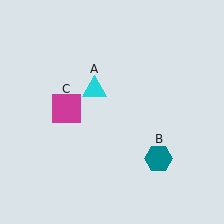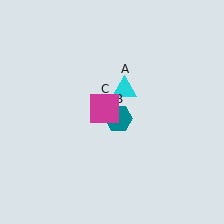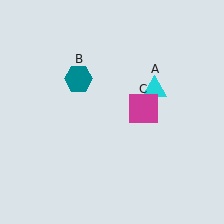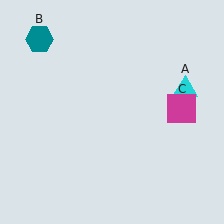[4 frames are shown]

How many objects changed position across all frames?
3 objects changed position: cyan triangle (object A), teal hexagon (object B), magenta square (object C).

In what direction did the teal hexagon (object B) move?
The teal hexagon (object B) moved up and to the left.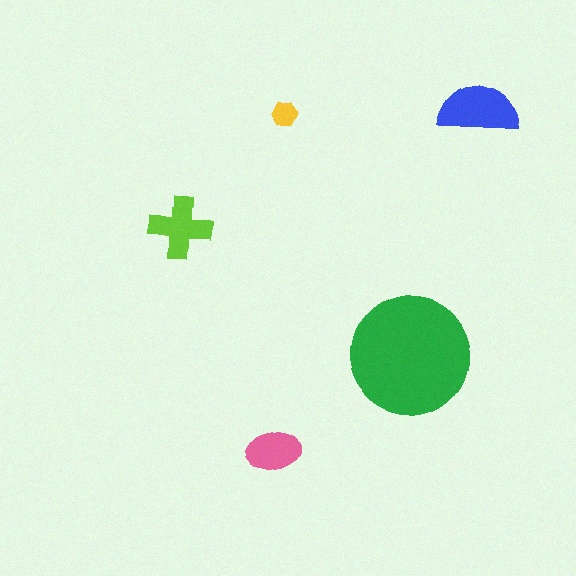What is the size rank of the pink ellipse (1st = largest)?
4th.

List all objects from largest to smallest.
The green circle, the blue semicircle, the lime cross, the pink ellipse, the yellow hexagon.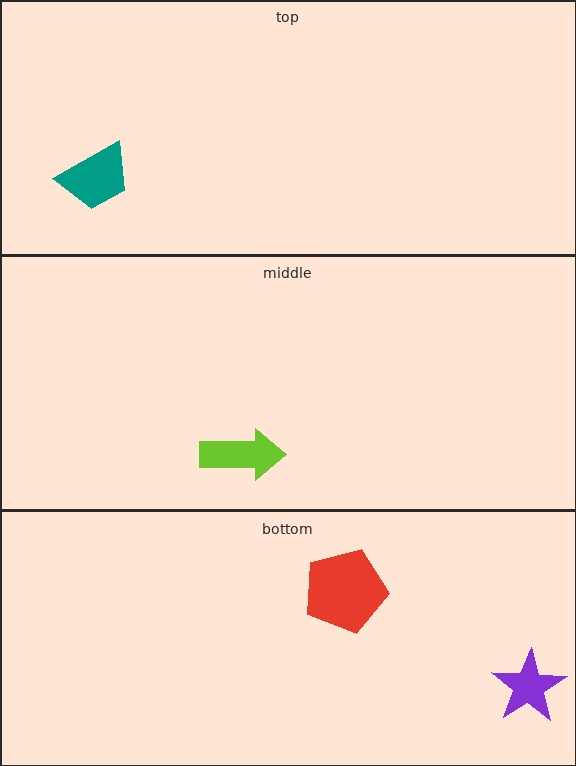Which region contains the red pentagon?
The bottom region.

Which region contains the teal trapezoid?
The top region.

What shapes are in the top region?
The teal trapezoid.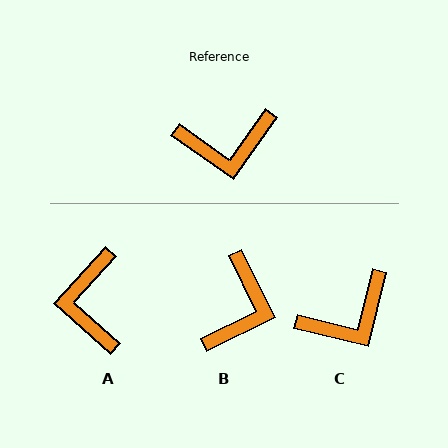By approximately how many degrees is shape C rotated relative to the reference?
Approximately 22 degrees counter-clockwise.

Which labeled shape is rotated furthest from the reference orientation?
A, about 97 degrees away.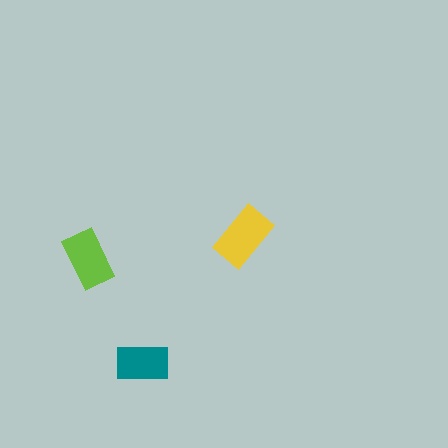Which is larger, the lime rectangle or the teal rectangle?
The lime one.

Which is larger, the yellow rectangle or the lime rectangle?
The yellow one.